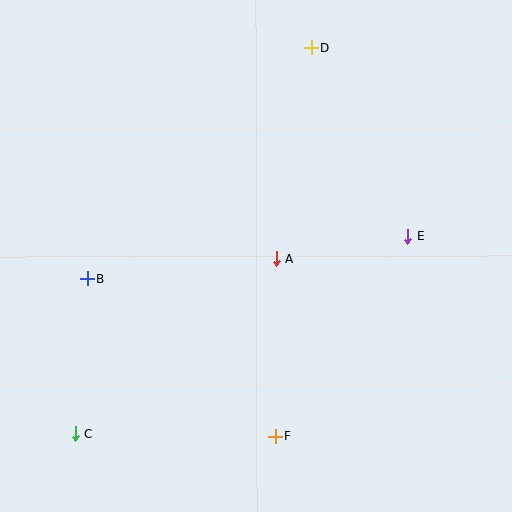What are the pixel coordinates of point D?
Point D is at (311, 47).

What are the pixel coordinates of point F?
Point F is at (276, 436).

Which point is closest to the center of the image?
Point A at (276, 259) is closest to the center.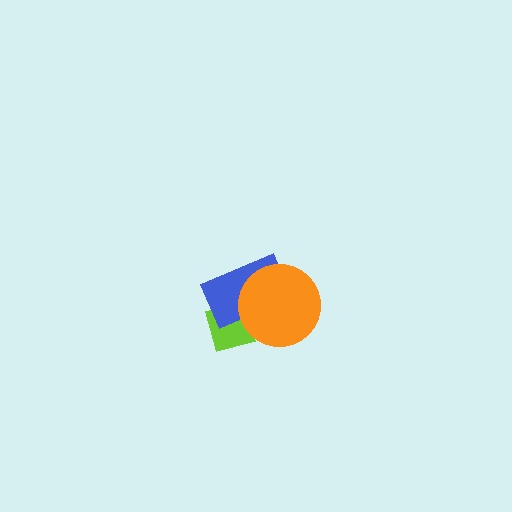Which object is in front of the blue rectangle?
The orange circle is in front of the blue rectangle.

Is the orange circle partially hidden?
No, no other shape covers it.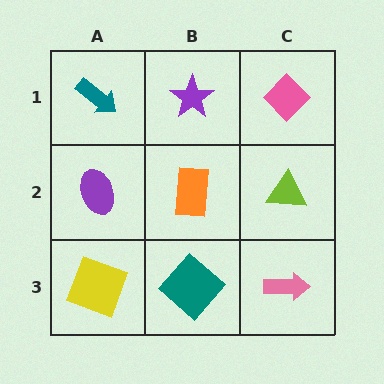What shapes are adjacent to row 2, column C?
A pink diamond (row 1, column C), a pink arrow (row 3, column C), an orange rectangle (row 2, column B).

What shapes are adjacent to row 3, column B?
An orange rectangle (row 2, column B), a yellow square (row 3, column A), a pink arrow (row 3, column C).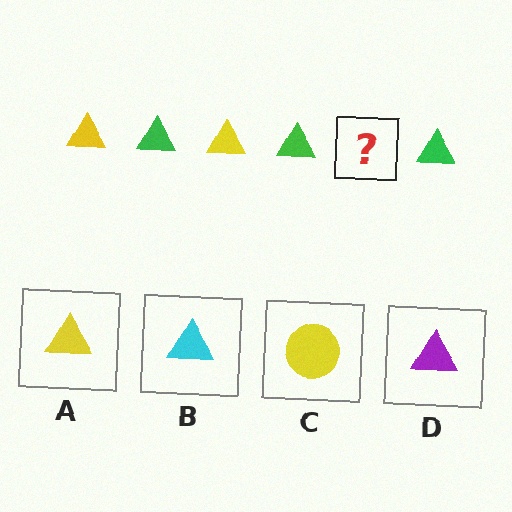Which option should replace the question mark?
Option A.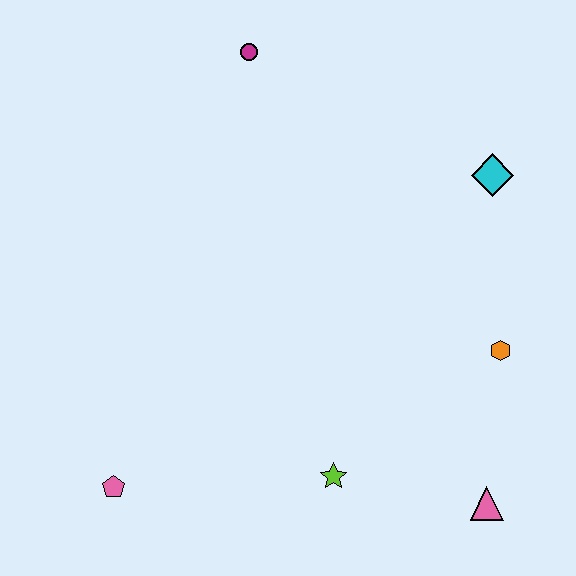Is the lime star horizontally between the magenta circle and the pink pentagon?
No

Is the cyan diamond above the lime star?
Yes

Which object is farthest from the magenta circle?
The pink triangle is farthest from the magenta circle.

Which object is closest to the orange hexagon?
The pink triangle is closest to the orange hexagon.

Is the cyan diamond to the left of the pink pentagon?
No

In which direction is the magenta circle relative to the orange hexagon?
The magenta circle is above the orange hexagon.